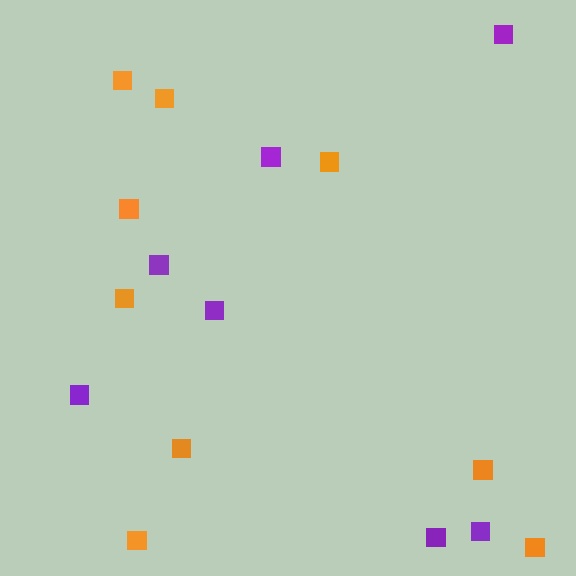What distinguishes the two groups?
There are 2 groups: one group of purple squares (7) and one group of orange squares (9).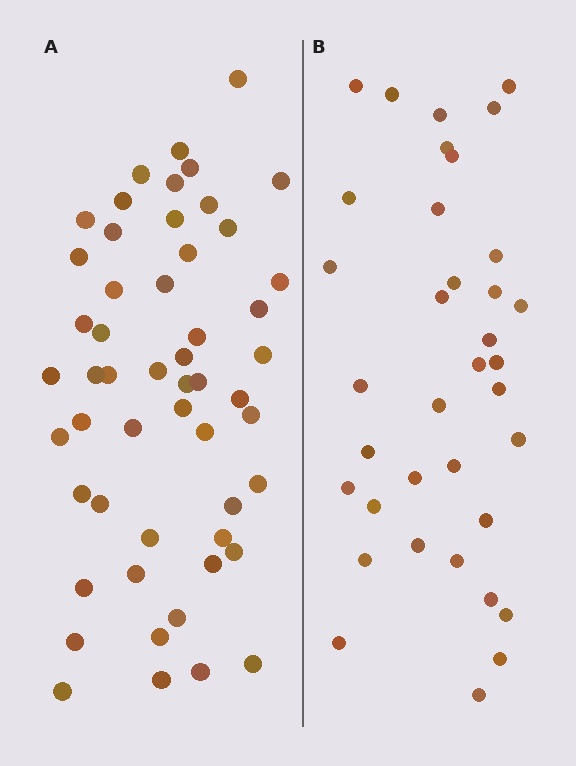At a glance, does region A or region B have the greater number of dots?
Region A (the left region) has more dots.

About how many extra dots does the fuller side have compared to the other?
Region A has approximately 15 more dots than region B.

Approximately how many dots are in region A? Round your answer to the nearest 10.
About 50 dots. (The exact count is 53, which rounds to 50.)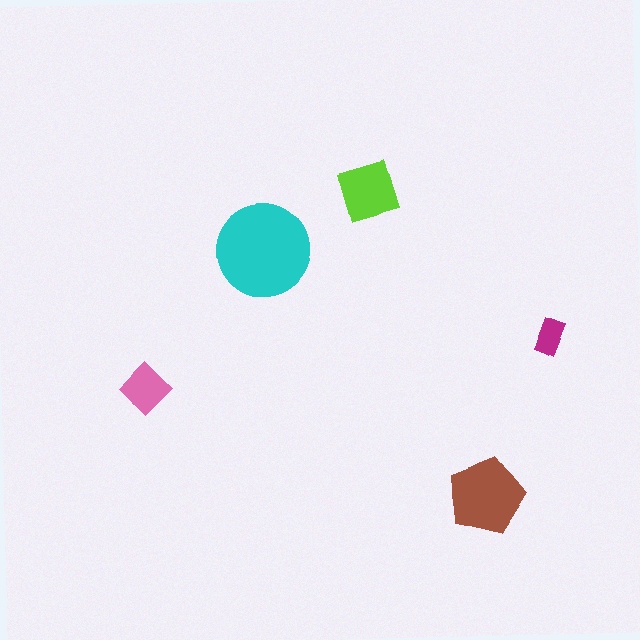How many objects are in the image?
There are 5 objects in the image.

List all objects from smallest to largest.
The magenta rectangle, the pink diamond, the lime square, the brown pentagon, the cyan circle.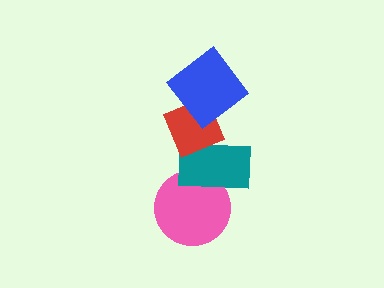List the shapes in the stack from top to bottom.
From top to bottom: the blue diamond, the red diamond, the teal rectangle, the pink circle.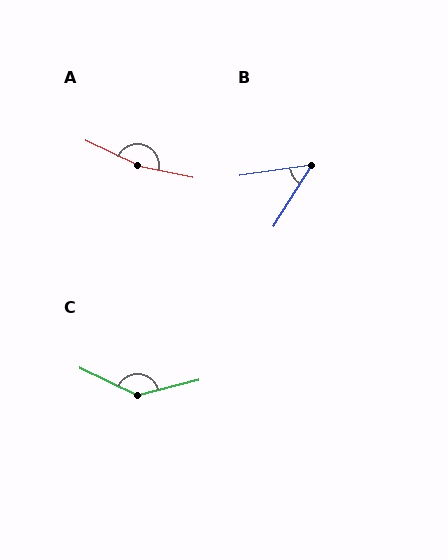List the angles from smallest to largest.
B (49°), C (140°), A (167°).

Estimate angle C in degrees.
Approximately 140 degrees.